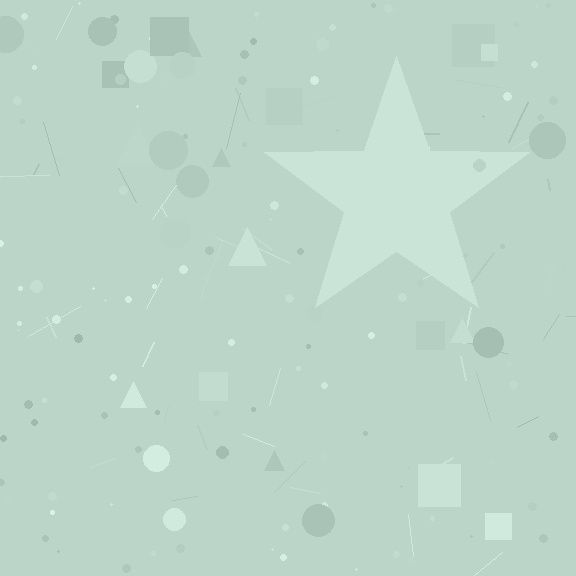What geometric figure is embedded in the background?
A star is embedded in the background.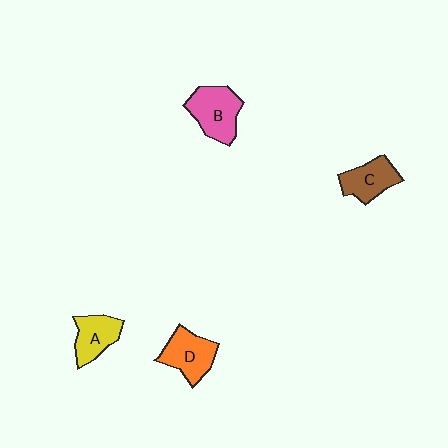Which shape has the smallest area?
Shape A (yellow).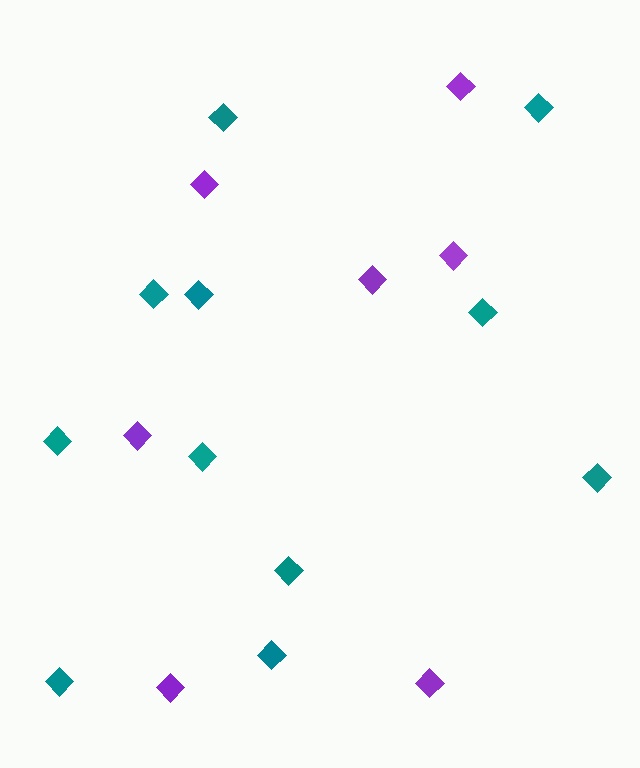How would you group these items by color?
There are 2 groups: one group of teal diamonds (11) and one group of purple diamonds (7).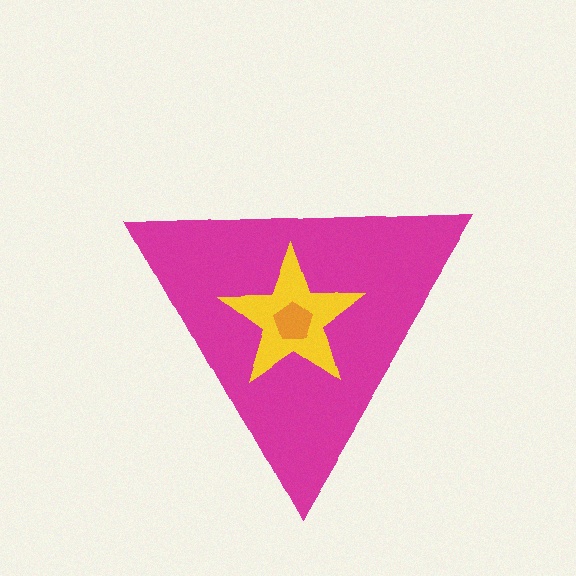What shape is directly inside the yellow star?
The orange pentagon.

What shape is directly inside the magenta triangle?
The yellow star.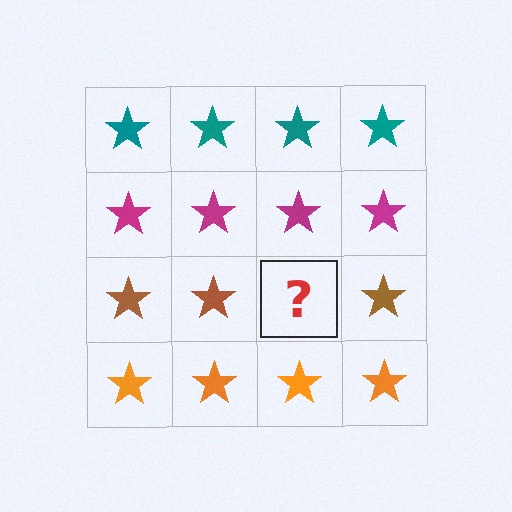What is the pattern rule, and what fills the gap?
The rule is that each row has a consistent color. The gap should be filled with a brown star.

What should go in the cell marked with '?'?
The missing cell should contain a brown star.